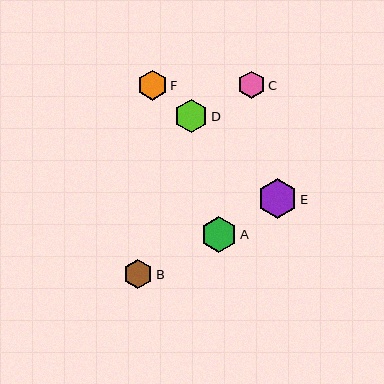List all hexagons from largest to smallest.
From largest to smallest: E, A, D, F, B, C.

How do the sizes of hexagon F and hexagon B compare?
Hexagon F and hexagon B are approximately the same size.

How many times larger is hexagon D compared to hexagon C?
Hexagon D is approximately 1.2 times the size of hexagon C.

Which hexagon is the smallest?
Hexagon C is the smallest with a size of approximately 27 pixels.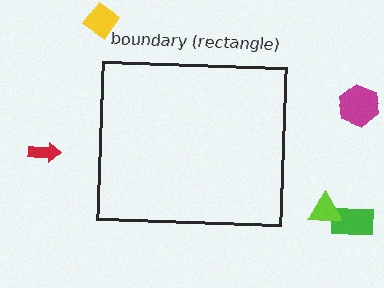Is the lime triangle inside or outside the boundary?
Outside.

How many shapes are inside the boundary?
0 inside, 5 outside.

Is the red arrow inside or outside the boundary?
Outside.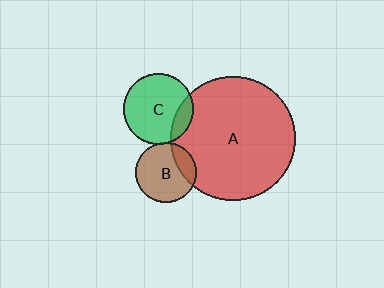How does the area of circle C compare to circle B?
Approximately 1.4 times.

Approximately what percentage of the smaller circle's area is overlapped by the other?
Approximately 15%.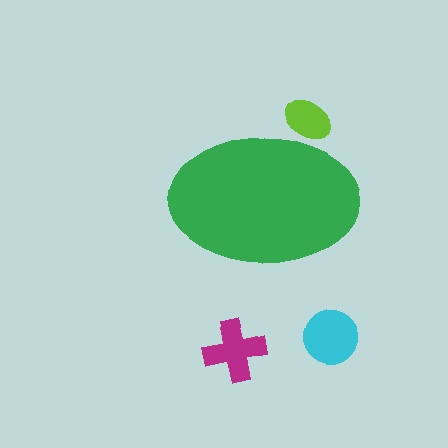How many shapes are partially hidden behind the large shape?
1 shape is partially hidden.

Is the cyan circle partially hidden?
No, the cyan circle is fully visible.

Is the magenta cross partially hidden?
No, the magenta cross is fully visible.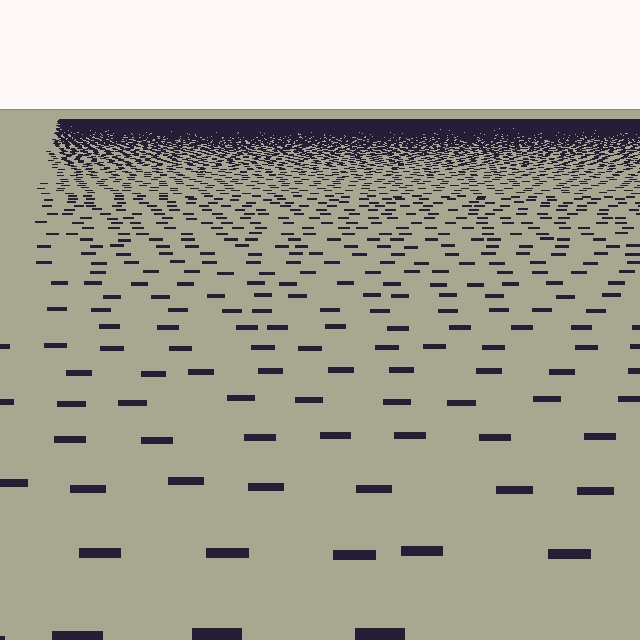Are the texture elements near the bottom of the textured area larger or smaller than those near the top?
Larger. Near the bottom, elements are closer to the viewer and appear at a bigger on-screen size.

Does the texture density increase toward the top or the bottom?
Density increases toward the top.